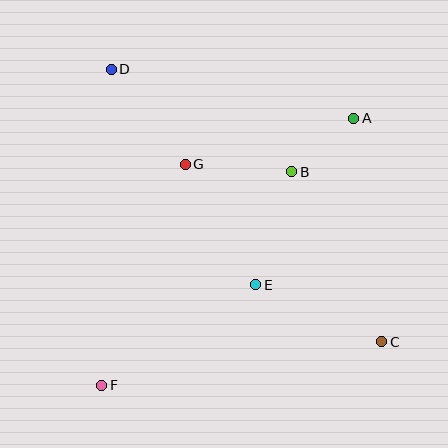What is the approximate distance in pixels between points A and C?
The distance between A and C is approximately 225 pixels.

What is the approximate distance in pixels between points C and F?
The distance between C and F is approximately 283 pixels.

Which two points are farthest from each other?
Points C and D are farthest from each other.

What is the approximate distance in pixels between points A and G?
The distance between A and G is approximately 174 pixels.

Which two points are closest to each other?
Points A and B are closest to each other.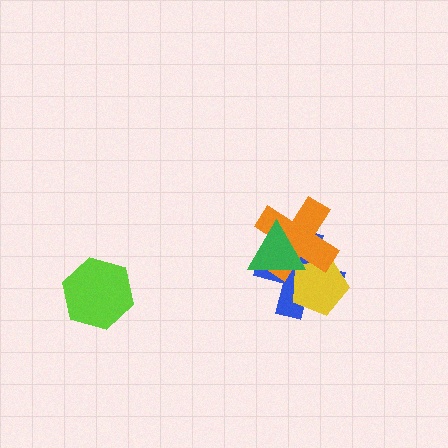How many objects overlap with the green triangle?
3 objects overlap with the green triangle.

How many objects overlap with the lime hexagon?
0 objects overlap with the lime hexagon.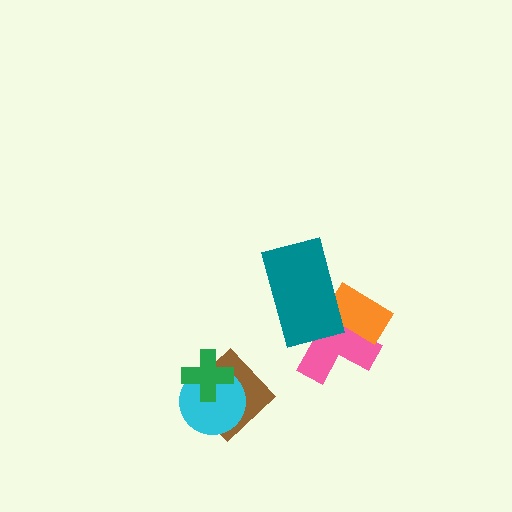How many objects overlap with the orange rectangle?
2 objects overlap with the orange rectangle.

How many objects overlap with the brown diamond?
2 objects overlap with the brown diamond.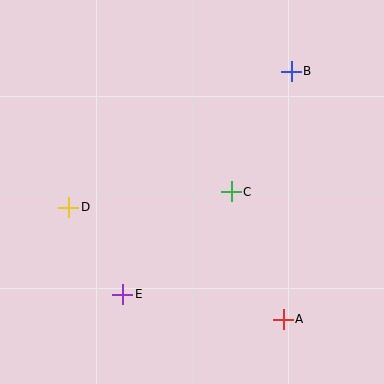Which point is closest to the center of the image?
Point C at (231, 192) is closest to the center.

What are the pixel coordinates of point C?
Point C is at (231, 192).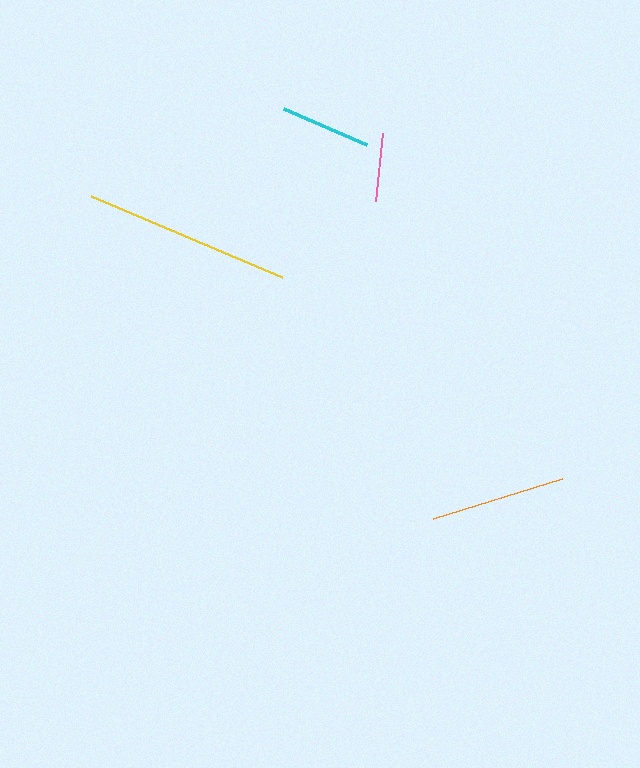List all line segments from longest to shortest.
From longest to shortest: yellow, orange, cyan, pink.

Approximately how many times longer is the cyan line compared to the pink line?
The cyan line is approximately 1.3 times the length of the pink line.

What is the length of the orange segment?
The orange segment is approximately 135 pixels long.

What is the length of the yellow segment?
The yellow segment is approximately 208 pixels long.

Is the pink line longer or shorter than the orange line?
The orange line is longer than the pink line.